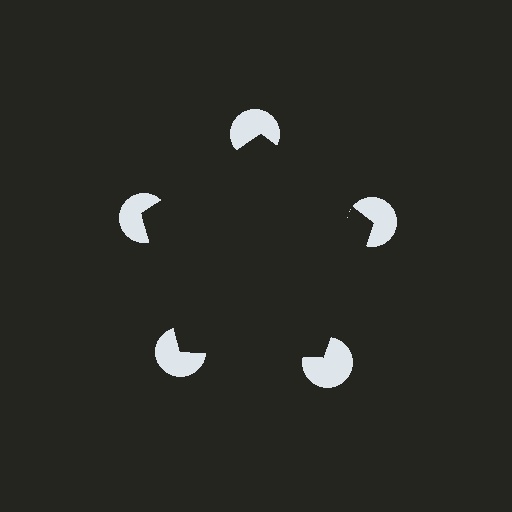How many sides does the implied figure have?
5 sides.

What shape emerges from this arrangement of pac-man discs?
An illusory pentagon — its edges are inferred from the aligned wedge cuts in the pac-man discs, not physically drawn.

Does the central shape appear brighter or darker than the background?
It typically appears slightly darker than the background, even though no actual brightness change is drawn.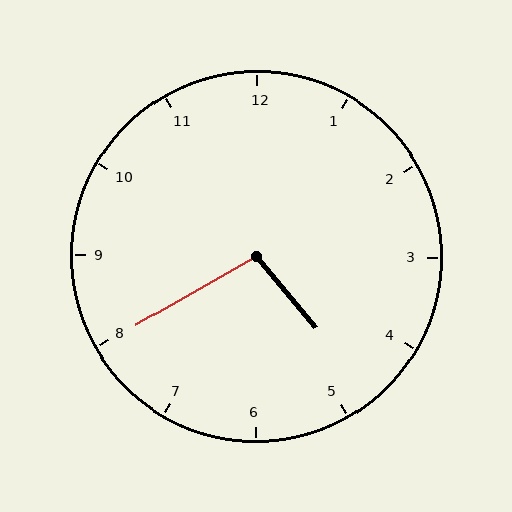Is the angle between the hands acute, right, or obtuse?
It is obtuse.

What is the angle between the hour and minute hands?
Approximately 100 degrees.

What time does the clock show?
4:40.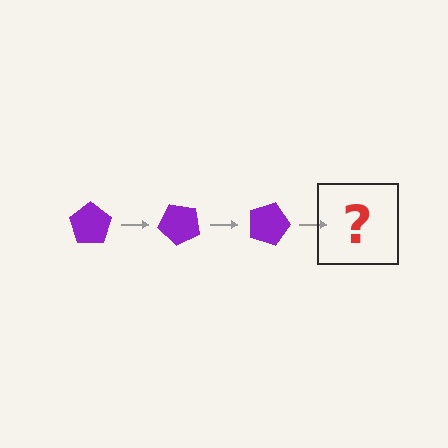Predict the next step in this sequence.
The next step is a purple pentagon rotated 135 degrees.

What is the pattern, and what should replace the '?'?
The pattern is that the pentagon rotates 45 degrees each step. The '?' should be a purple pentagon rotated 135 degrees.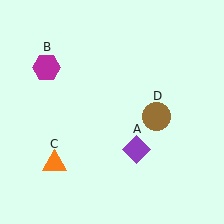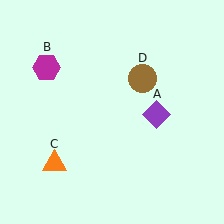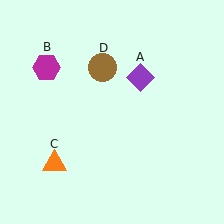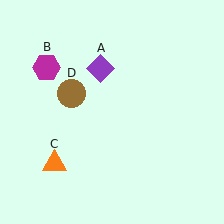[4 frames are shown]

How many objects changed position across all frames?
2 objects changed position: purple diamond (object A), brown circle (object D).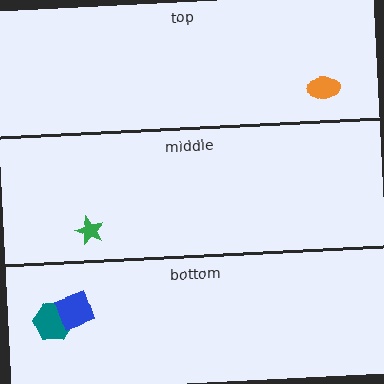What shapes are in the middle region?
The green star.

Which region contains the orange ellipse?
The top region.